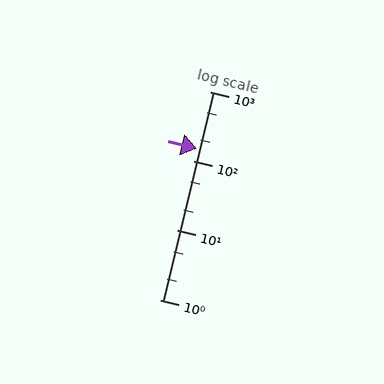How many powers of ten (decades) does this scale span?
The scale spans 3 decades, from 1 to 1000.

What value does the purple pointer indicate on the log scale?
The pointer indicates approximately 150.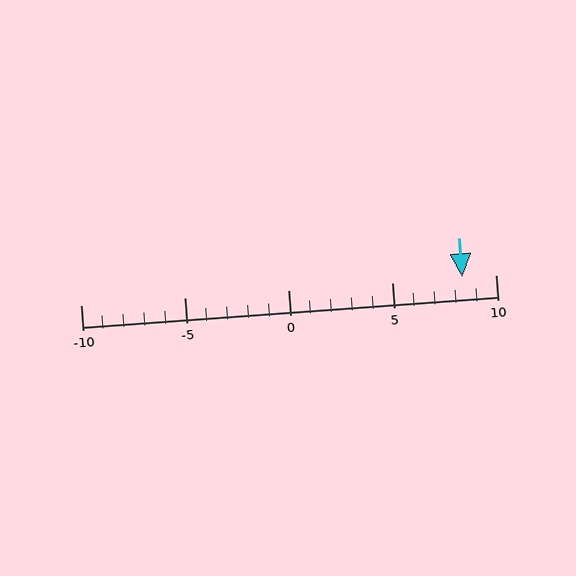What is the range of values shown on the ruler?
The ruler shows values from -10 to 10.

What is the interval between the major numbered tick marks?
The major tick marks are spaced 5 units apart.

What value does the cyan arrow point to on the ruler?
The cyan arrow points to approximately 8.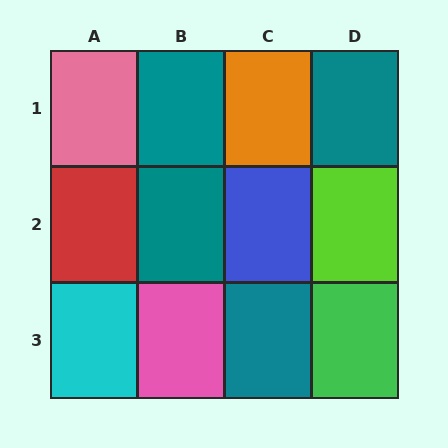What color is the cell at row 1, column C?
Orange.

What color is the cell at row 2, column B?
Teal.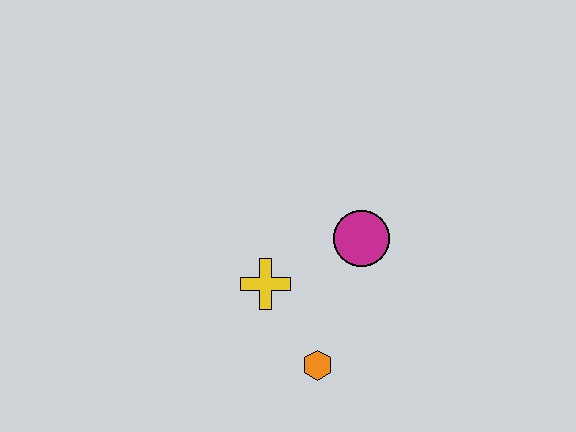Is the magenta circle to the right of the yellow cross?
Yes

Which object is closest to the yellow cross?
The orange hexagon is closest to the yellow cross.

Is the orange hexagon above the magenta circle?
No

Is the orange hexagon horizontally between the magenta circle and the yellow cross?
Yes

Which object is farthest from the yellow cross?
The magenta circle is farthest from the yellow cross.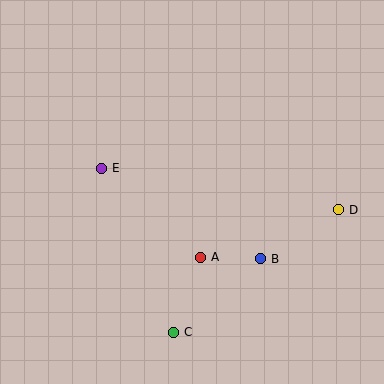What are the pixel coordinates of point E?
Point E is at (101, 168).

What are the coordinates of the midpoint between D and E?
The midpoint between D and E is at (220, 189).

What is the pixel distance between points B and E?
The distance between B and E is 183 pixels.